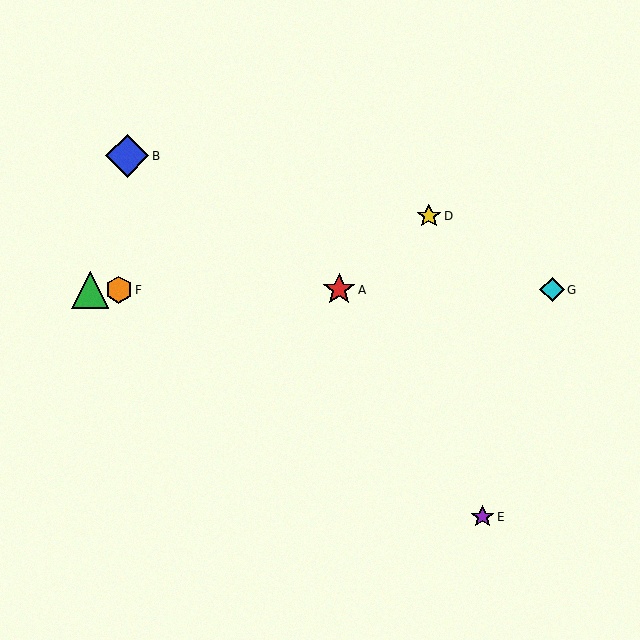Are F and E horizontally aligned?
No, F is at y≈290 and E is at y≈517.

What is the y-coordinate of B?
Object B is at y≈156.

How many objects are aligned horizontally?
4 objects (A, C, F, G) are aligned horizontally.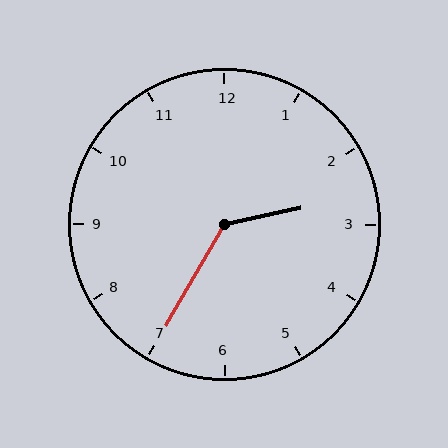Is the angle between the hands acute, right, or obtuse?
It is obtuse.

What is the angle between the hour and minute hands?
Approximately 132 degrees.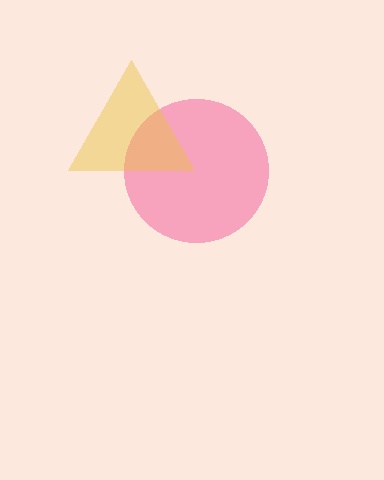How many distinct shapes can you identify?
There are 2 distinct shapes: a pink circle, a yellow triangle.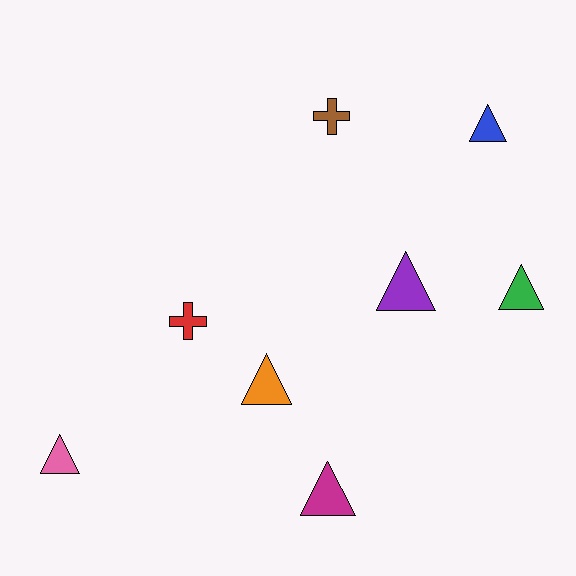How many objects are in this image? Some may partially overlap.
There are 8 objects.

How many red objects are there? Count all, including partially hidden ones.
There is 1 red object.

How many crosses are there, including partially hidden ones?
There are 2 crosses.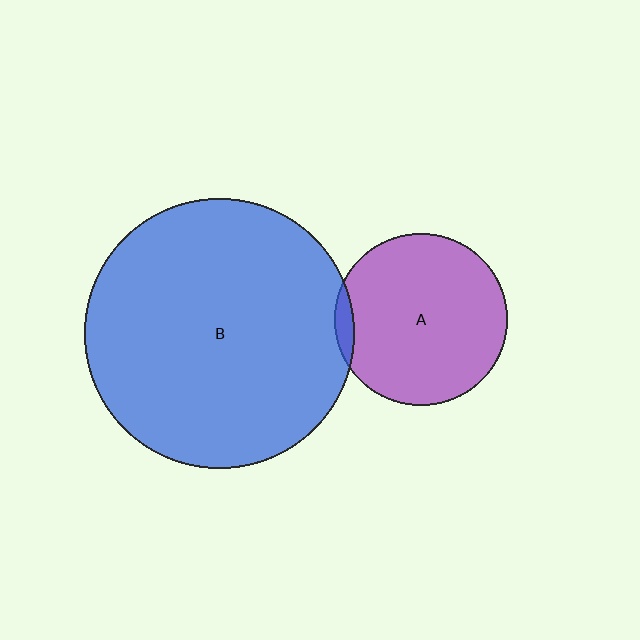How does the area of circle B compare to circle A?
Approximately 2.4 times.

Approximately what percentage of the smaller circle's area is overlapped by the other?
Approximately 5%.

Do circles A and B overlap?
Yes.